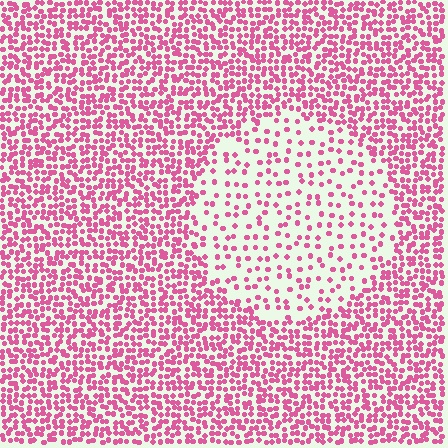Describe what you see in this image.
The image contains small pink elements arranged at two different densities. A circle-shaped region is visible where the elements are less densely packed than the surrounding area.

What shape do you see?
I see a circle.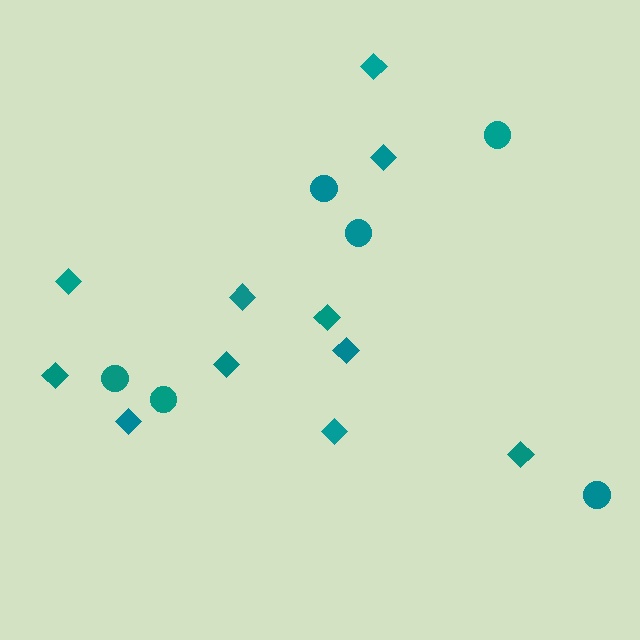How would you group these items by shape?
There are 2 groups: one group of circles (6) and one group of diamonds (11).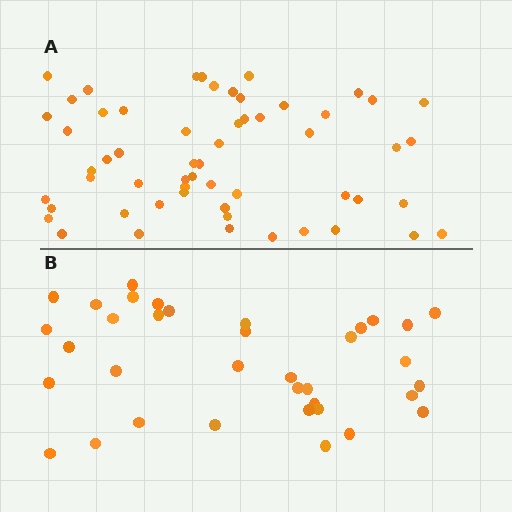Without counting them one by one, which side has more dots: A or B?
Region A (the top region) has more dots.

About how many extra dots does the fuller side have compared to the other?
Region A has approximately 20 more dots than region B.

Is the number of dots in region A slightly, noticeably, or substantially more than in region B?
Region A has substantially more. The ratio is roughly 1.6 to 1.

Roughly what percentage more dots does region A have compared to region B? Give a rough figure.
About 60% more.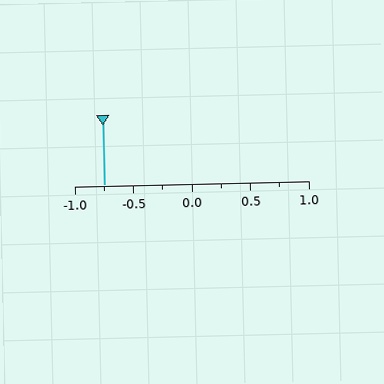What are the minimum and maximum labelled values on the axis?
The axis runs from -1.0 to 1.0.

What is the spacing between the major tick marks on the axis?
The major ticks are spaced 0.5 apart.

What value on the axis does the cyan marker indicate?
The marker indicates approximately -0.75.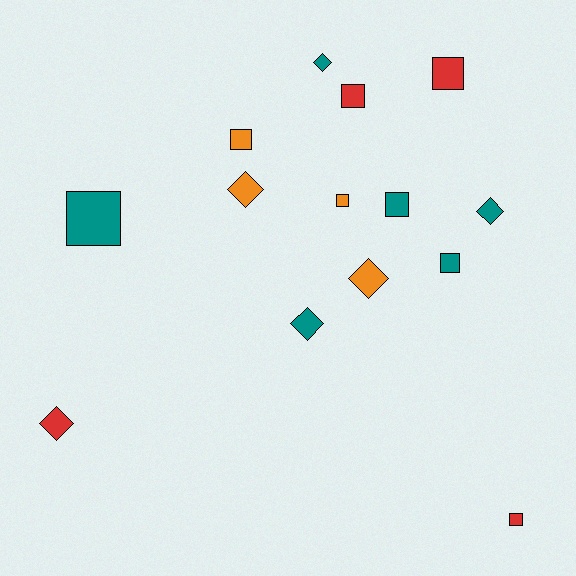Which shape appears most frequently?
Square, with 8 objects.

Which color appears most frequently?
Teal, with 6 objects.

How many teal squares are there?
There are 3 teal squares.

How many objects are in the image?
There are 14 objects.